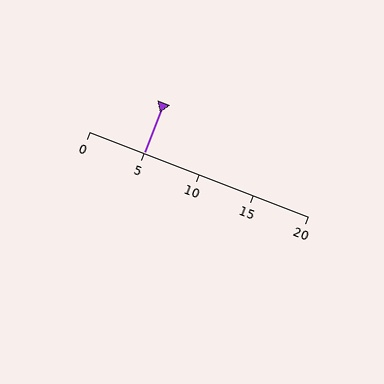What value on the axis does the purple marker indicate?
The marker indicates approximately 5.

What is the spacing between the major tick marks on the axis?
The major ticks are spaced 5 apart.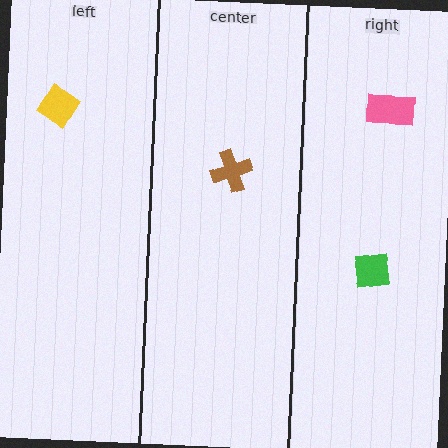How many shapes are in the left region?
1.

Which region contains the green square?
The right region.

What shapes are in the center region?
The brown cross.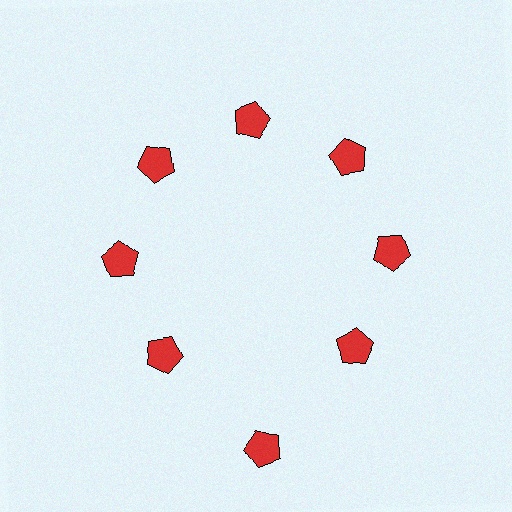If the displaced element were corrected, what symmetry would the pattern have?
It would have 8-fold rotational symmetry — the pattern would map onto itself every 45 degrees.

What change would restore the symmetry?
The symmetry would be restored by moving it inward, back onto the ring so that all 8 pentagons sit at equal angles and equal distance from the center.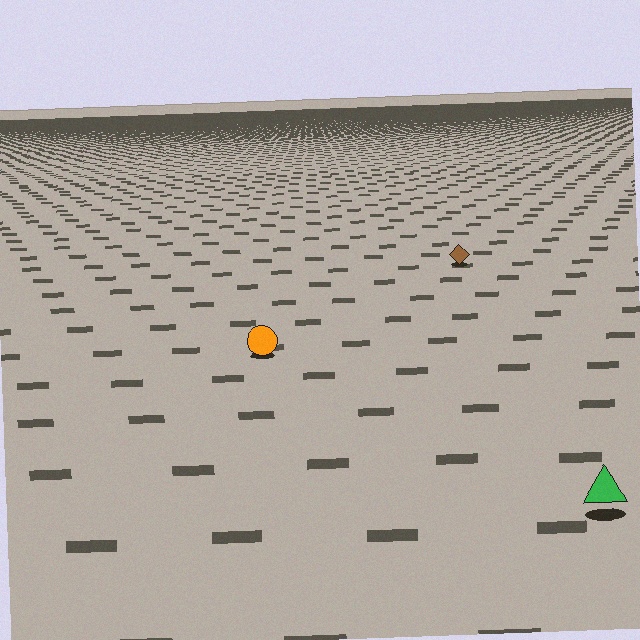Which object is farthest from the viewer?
The brown diamond is farthest from the viewer. It appears smaller and the ground texture around it is denser.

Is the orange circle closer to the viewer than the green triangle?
No. The green triangle is closer — you can tell from the texture gradient: the ground texture is coarser near it.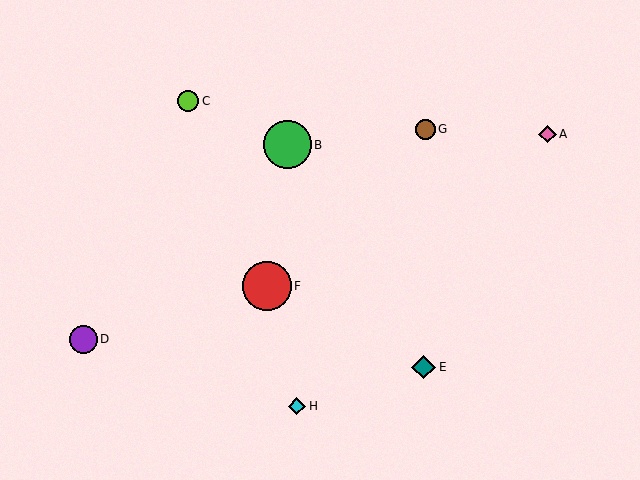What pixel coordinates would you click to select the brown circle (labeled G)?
Click at (426, 129) to select the brown circle G.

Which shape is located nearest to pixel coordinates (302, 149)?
The green circle (labeled B) at (287, 145) is nearest to that location.